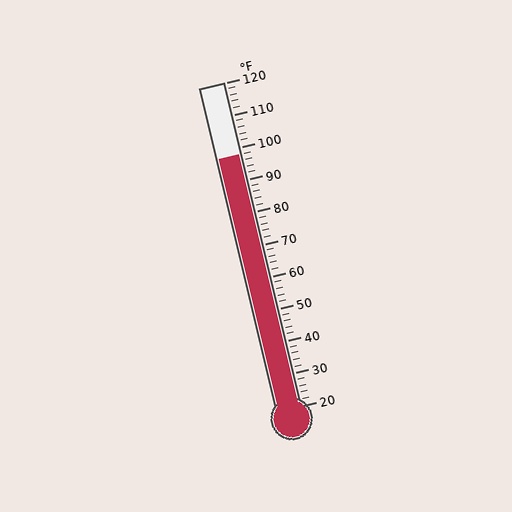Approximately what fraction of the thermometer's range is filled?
The thermometer is filled to approximately 80% of its range.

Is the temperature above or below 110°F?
The temperature is below 110°F.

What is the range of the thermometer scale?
The thermometer scale ranges from 20°F to 120°F.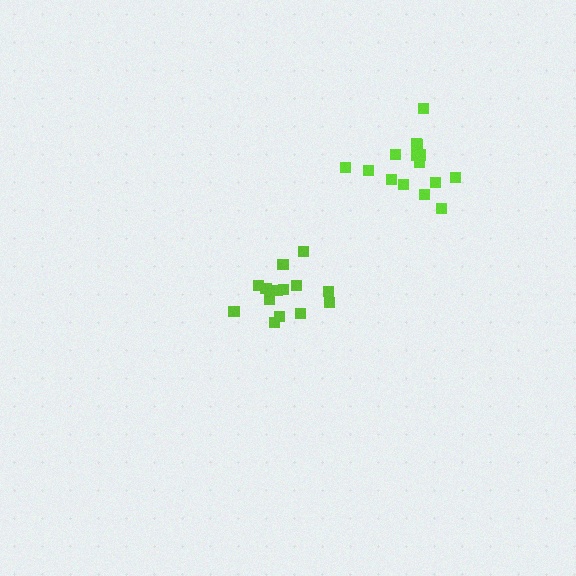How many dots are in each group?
Group 1: 14 dots, Group 2: 16 dots (30 total).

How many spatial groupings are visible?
There are 2 spatial groupings.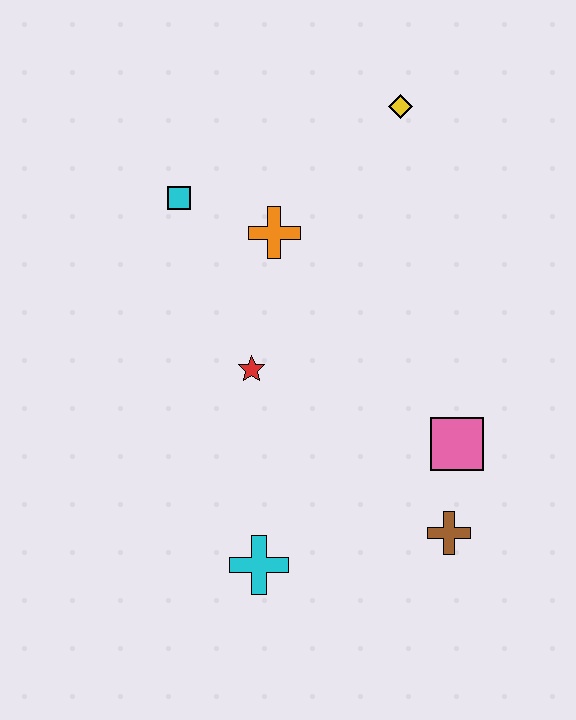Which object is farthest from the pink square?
The cyan square is farthest from the pink square.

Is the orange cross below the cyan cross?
No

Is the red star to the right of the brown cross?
No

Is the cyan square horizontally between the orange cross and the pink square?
No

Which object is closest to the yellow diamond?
The orange cross is closest to the yellow diamond.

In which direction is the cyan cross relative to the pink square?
The cyan cross is to the left of the pink square.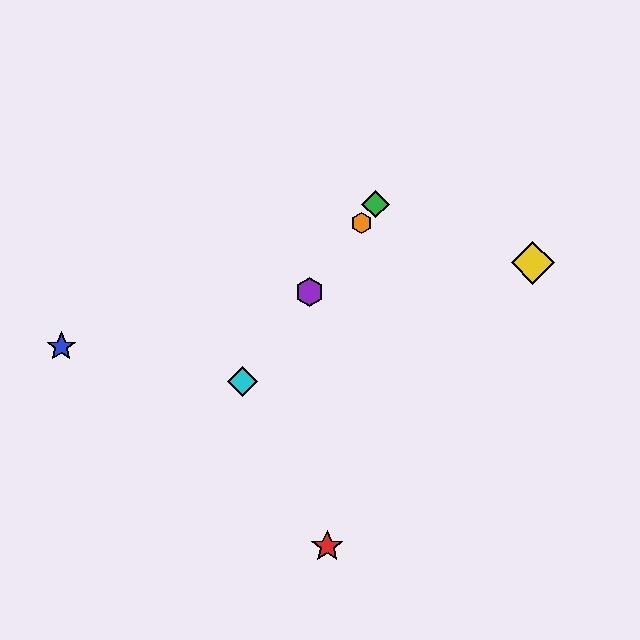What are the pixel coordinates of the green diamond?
The green diamond is at (376, 204).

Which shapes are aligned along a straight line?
The green diamond, the purple hexagon, the orange hexagon, the cyan diamond are aligned along a straight line.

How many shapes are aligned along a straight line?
4 shapes (the green diamond, the purple hexagon, the orange hexagon, the cyan diamond) are aligned along a straight line.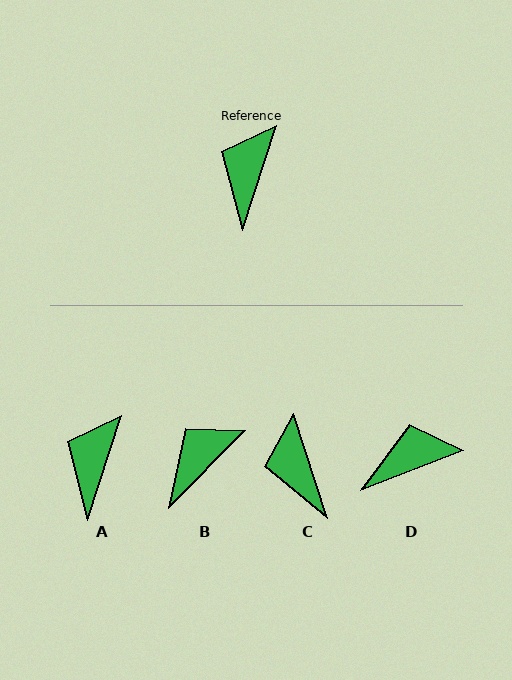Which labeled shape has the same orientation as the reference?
A.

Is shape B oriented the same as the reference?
No, it is off by about 27 degrees.